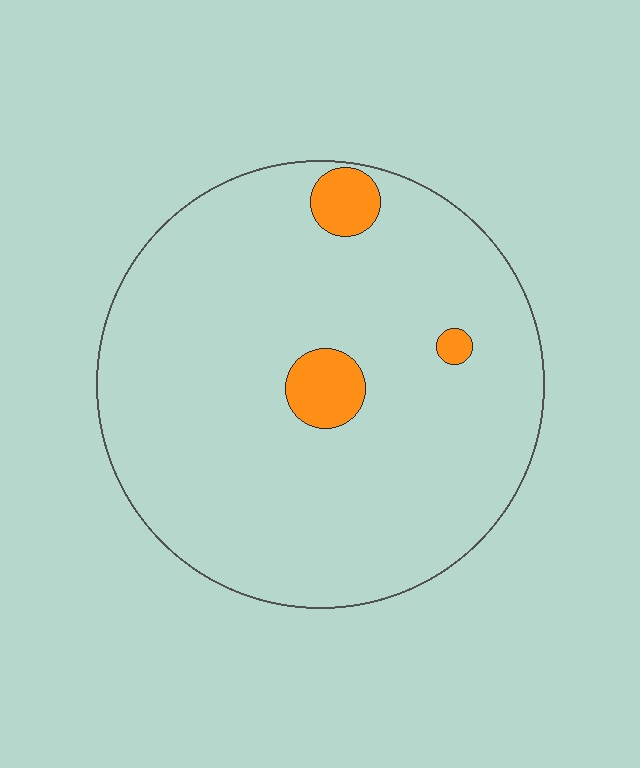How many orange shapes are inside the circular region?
3.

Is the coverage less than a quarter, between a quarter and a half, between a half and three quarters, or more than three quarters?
Less than a quarter.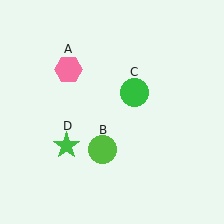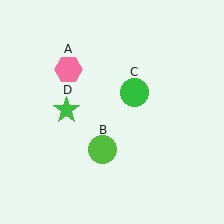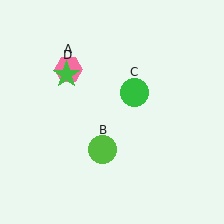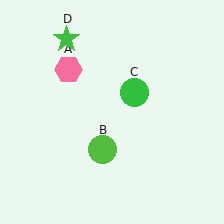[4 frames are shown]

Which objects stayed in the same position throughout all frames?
Pink hexagon (object A) and lime circle (object B) and green circle (object C) remained stationary.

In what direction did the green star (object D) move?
The green star (object D) moved up.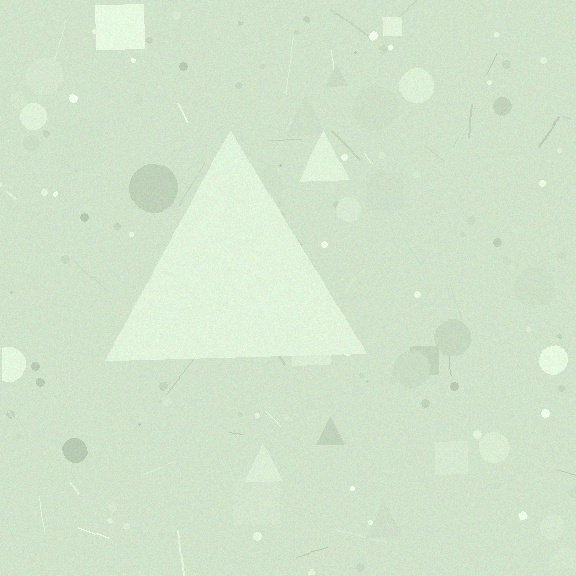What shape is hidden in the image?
A triangle is hidden in the image.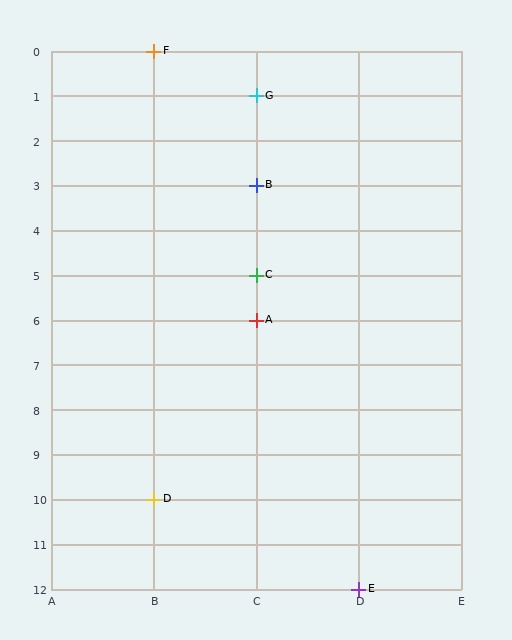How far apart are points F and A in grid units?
Points F and A are 1 column and 6 rows apart (about 6.1 grid units diagonally).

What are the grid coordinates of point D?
Point D is at grid coordinates (B, 10).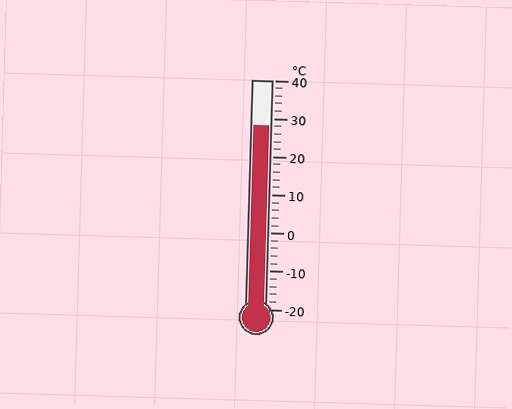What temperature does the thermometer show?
The thermometer shows approximately 28°C.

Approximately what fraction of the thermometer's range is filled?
The thermometer is filled to approximately 80% of its range.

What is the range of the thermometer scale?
The thermometer scale ranges from -20°C to 40°C.